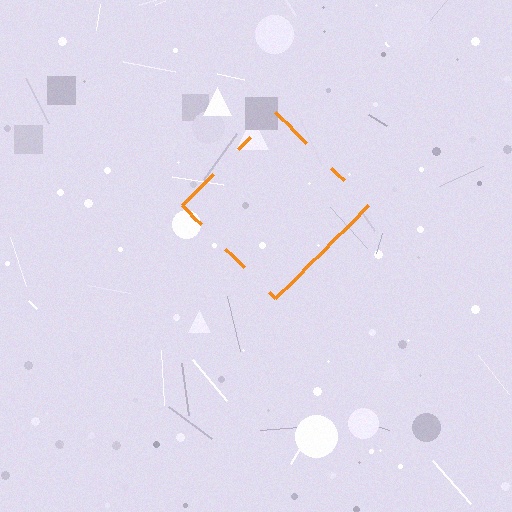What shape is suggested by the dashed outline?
The dashed outline suggests a diamond.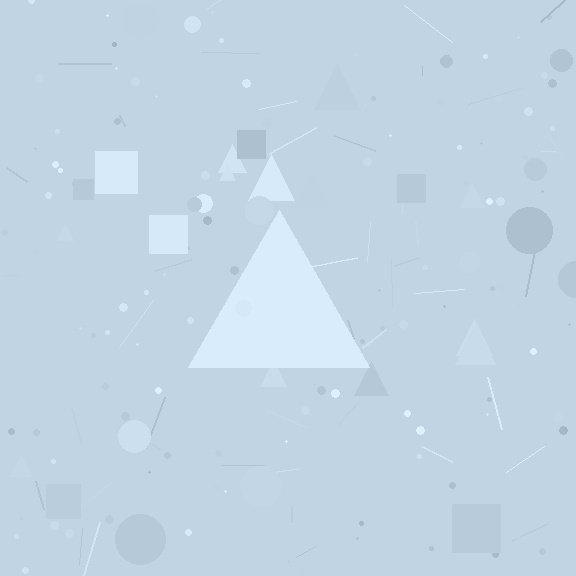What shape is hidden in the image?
A triangle is hidden in the image.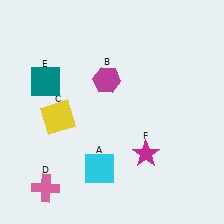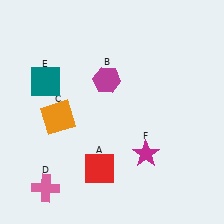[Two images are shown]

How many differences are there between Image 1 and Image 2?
There are 2 differences between the two images.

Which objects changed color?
A changed from cyan to red. C changed from yellow to orange.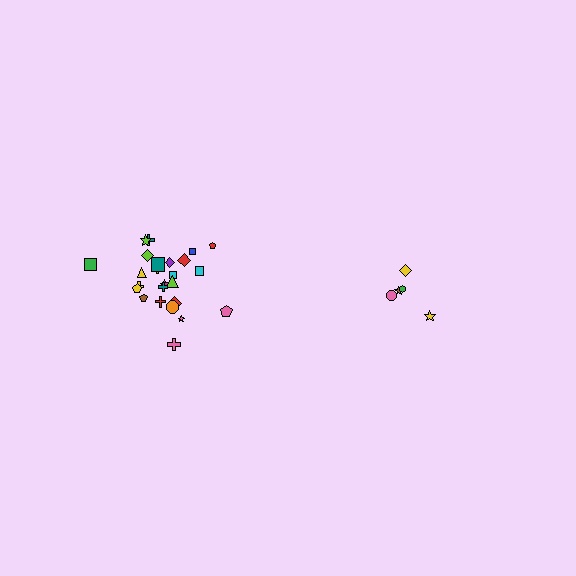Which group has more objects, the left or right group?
The left group.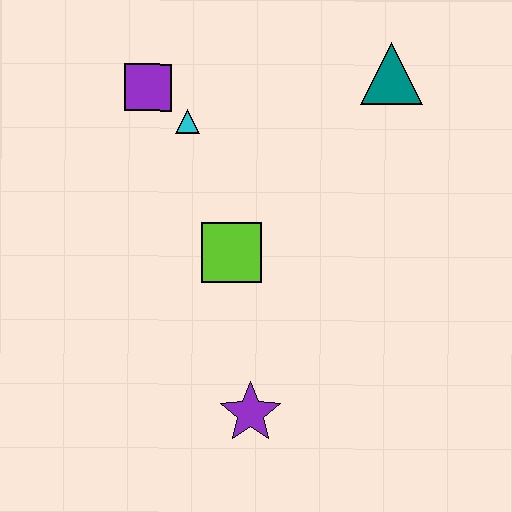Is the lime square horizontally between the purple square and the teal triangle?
Yes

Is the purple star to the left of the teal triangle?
Yes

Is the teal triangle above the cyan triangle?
Yes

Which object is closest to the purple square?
The cyan triangle is closest to the purple square.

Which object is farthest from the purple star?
The teal triangle is farthest from the purple star.